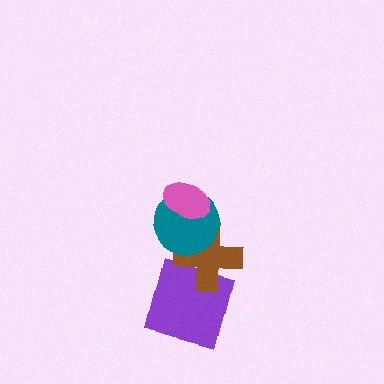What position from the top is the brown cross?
The brown cross is 3rd from the top.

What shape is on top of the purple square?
The brown cross is on top of the purple square.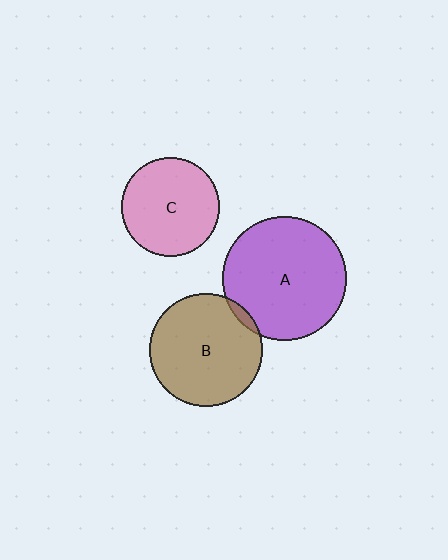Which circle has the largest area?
Circle A (purple).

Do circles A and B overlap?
Yes.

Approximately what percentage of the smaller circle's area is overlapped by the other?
Approximately 5%.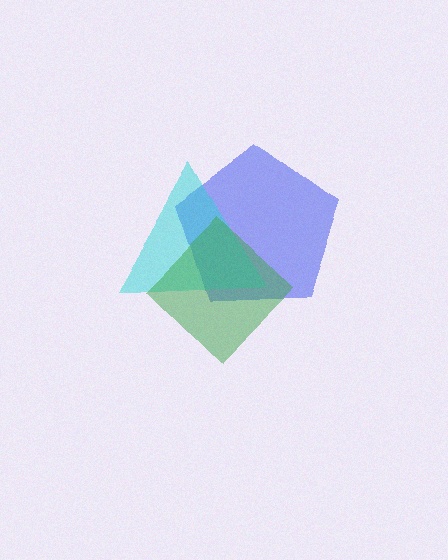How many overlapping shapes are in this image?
There are 3 overlapping shapes in the image.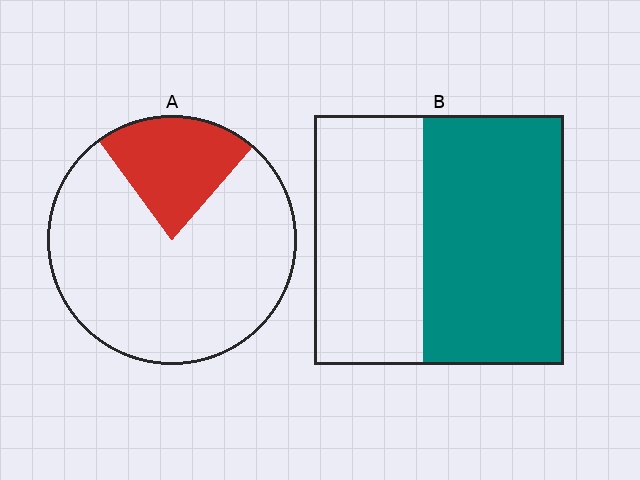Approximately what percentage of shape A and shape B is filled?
A is approximately 20% and B is approximately 55%.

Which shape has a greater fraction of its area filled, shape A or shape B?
Shape B.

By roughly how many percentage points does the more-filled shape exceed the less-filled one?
By roughly 35 percentage points (B over A).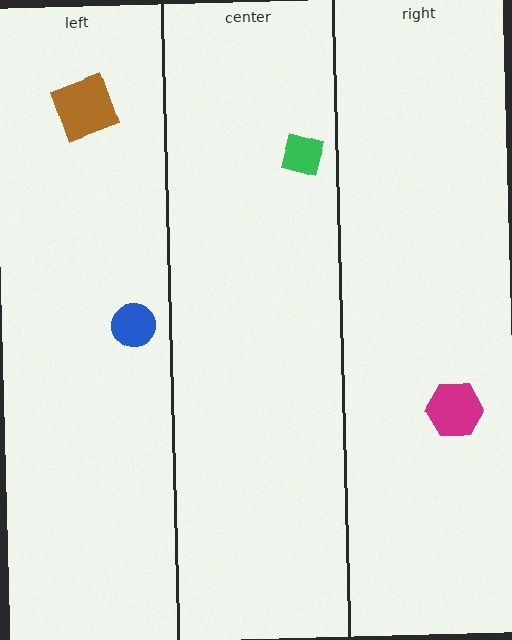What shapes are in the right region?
The magenta hexagon.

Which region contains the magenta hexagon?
The right region.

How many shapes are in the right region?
1.